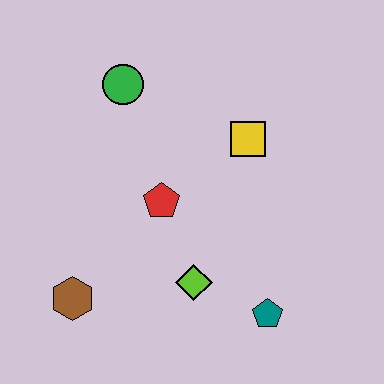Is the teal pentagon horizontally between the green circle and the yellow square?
No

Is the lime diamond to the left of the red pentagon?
No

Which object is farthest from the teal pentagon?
The green circle is farthest from the teal pentagon.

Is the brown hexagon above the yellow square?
No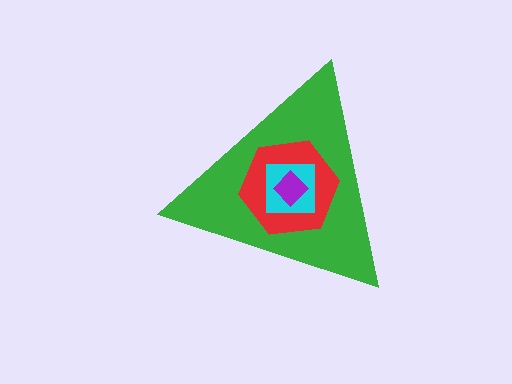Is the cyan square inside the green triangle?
Yes.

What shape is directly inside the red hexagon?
The cyan square.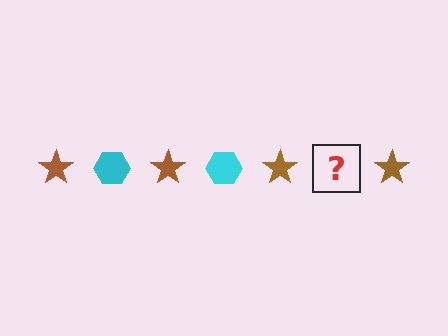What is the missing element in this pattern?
The missing element is a cyan hexagon.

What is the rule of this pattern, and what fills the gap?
The rule is that the pattern alternates between brown star and cyan hexagon. The gap should be filled with a cyan hexagon.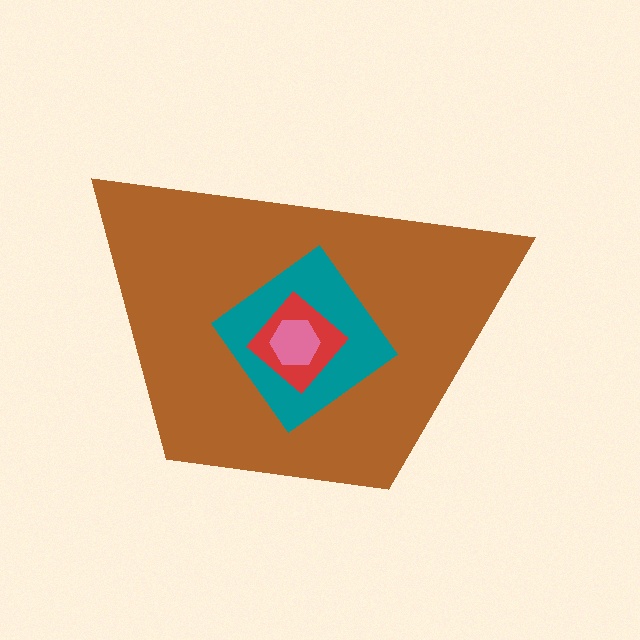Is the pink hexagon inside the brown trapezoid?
Yes.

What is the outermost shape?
The brown trapezoid.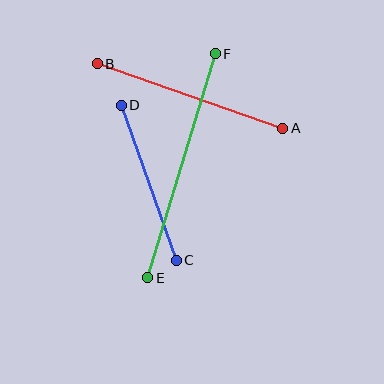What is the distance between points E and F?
The distance is approximately 234 pixels.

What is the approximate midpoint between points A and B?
The midpoint is at approximately (190, 96) pixels.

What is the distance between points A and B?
The distance is approximately 196 pixels.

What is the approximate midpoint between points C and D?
The midpoint is at approximately (149, 183) pixels.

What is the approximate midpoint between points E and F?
The midpoint is at approximately (181, 166) pixels.